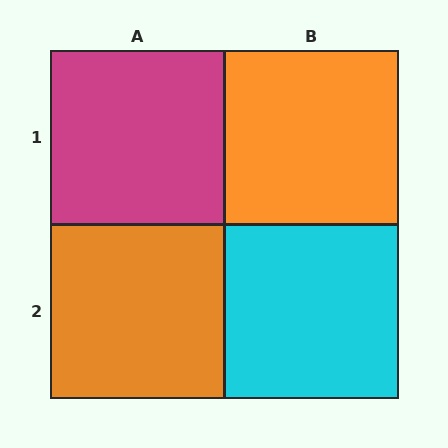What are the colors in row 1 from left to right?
Magenta, orange.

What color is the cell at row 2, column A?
Orange.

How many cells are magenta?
1 cell is magenta.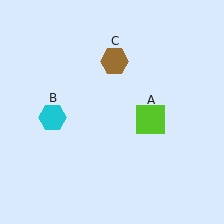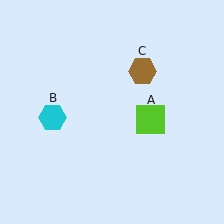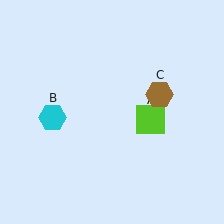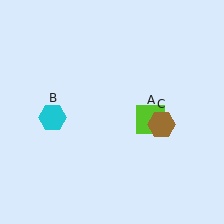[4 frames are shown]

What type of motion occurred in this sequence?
The brown hexagon (object C) rotated clockwise around the center of the scene.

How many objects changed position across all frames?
1 object changed position: brown hexagon (object C).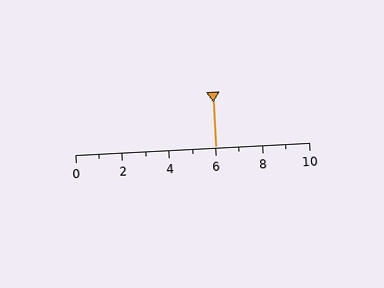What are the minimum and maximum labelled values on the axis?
The axis runs from 0 to 10.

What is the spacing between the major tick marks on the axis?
The major ticks are spaced 2 apart.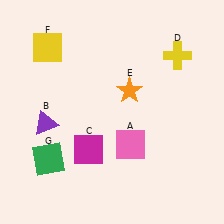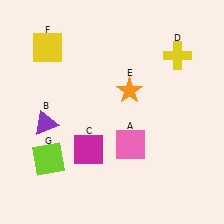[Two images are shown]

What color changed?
The square (G) changed from green in Image 1 to lime in Image 2.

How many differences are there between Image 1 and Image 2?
There is 1 difference between the two images.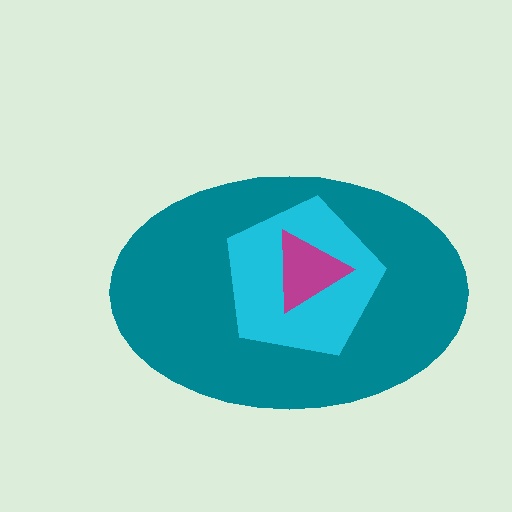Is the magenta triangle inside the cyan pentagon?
Yes.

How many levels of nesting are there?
3.